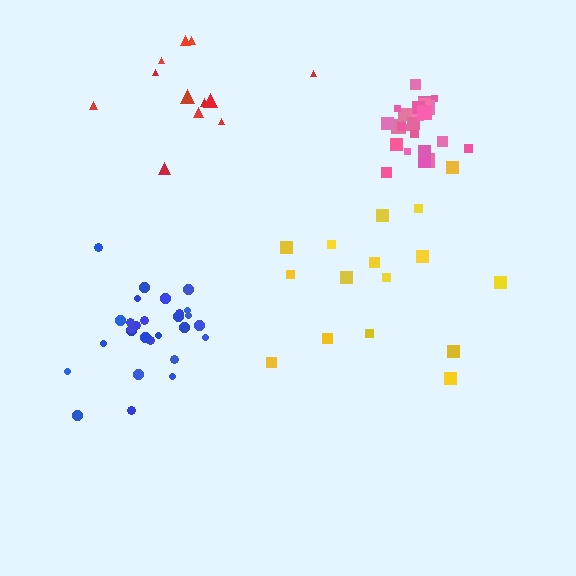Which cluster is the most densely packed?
Pink.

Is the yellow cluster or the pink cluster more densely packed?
Pink.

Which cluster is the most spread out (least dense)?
Yellow.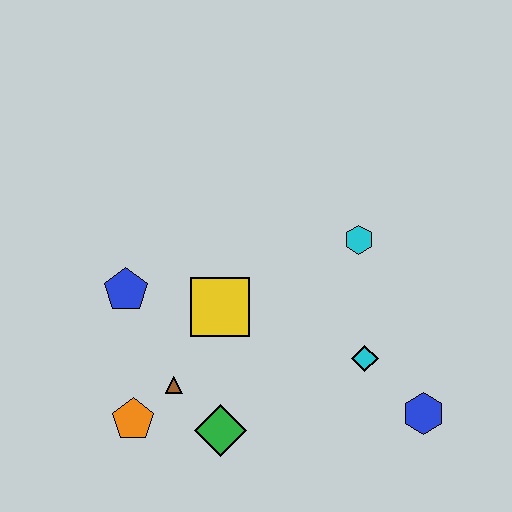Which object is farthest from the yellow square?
The blue hexagon is farthest from the yellow square.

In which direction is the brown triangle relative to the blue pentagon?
The brown triangle is below the blue pentagon.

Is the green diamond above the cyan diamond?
No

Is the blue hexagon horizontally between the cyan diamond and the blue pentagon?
No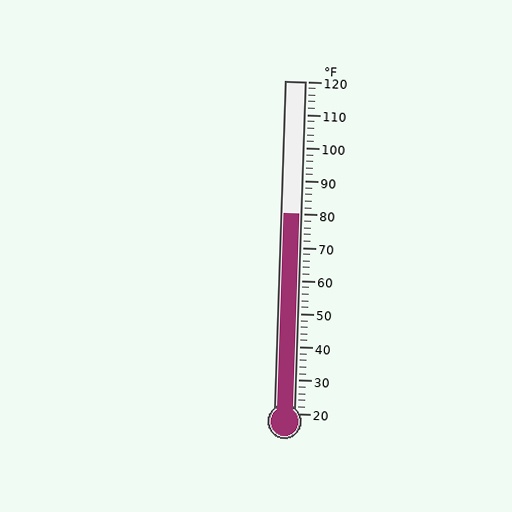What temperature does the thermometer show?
The thermometer shows approximately 80°F.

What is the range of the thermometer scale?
The thermometer scale ranges from 20°F to 120°F.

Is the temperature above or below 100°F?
The temperature is below 100°F.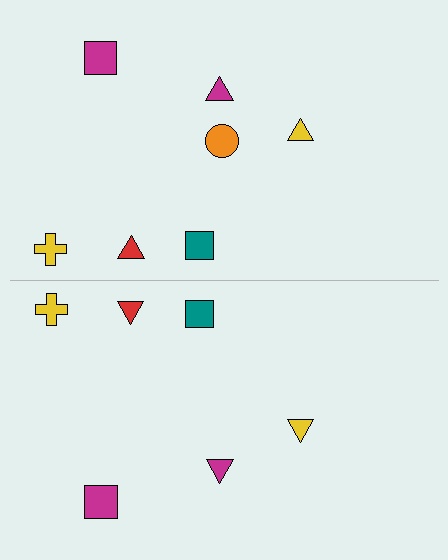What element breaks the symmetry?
A orange circle is missing from the bottom side.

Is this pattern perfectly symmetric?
No, the pattern is not perfectly symmetric. A orange circle is missing from the bottom side.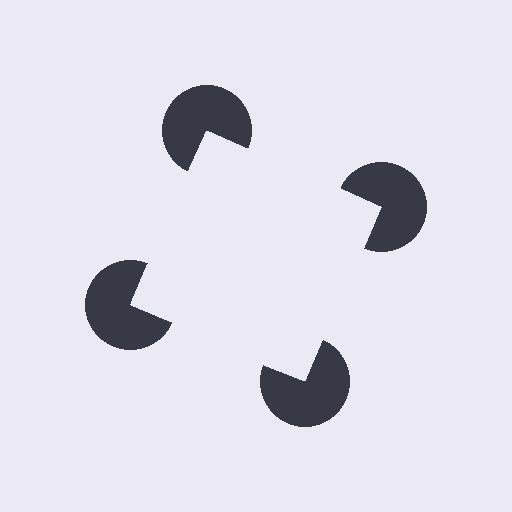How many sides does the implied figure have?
4 sides.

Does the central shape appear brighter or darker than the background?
It typically appears slightly brighter than the background, even though no actual brightness change is drawn.